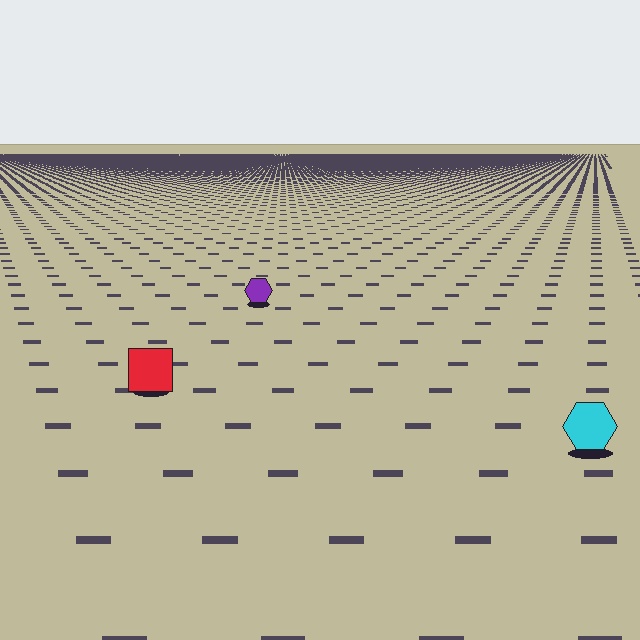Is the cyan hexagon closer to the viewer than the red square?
Yes. The cyan hexagon is closer — you can tell from the texture gradient: the ground texture is coarser near it.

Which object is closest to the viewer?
The cyan hexagon is closest. The texture marks near it are larger and more spread out.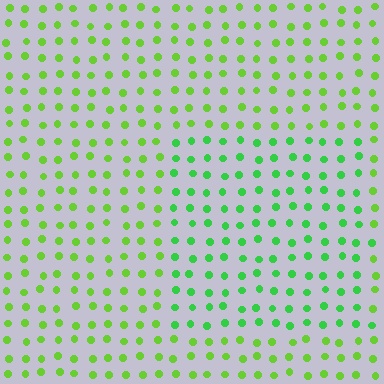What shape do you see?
I see a rectangle.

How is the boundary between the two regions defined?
The boundary is defined purely by a slight shift in hue (about 28 degrees). Spacing, size, and orientation are identical on both sides.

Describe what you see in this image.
The image is filled with small lime elements in a uniform arrangement. A rectangle-shaped region is visible where the elements are tinted to a slightly different hue, forming a subtle color boundary.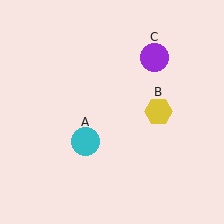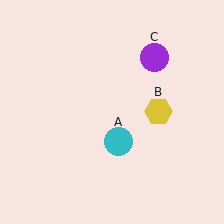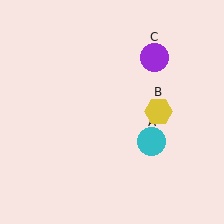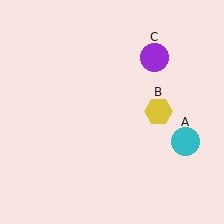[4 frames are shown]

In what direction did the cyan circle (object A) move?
The cyan circle (object A) moved right.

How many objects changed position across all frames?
1 object changed position: cyan circle (object A).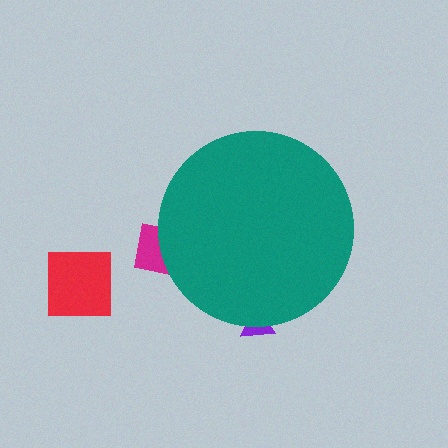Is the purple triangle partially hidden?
Yes, the purple triangle is partially hidden behind the teal circle.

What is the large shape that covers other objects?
A teal circle.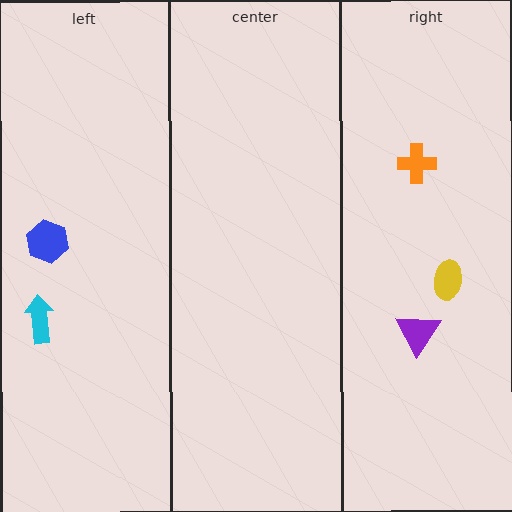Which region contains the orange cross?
The right region.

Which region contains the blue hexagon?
The left region.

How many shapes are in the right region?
3.